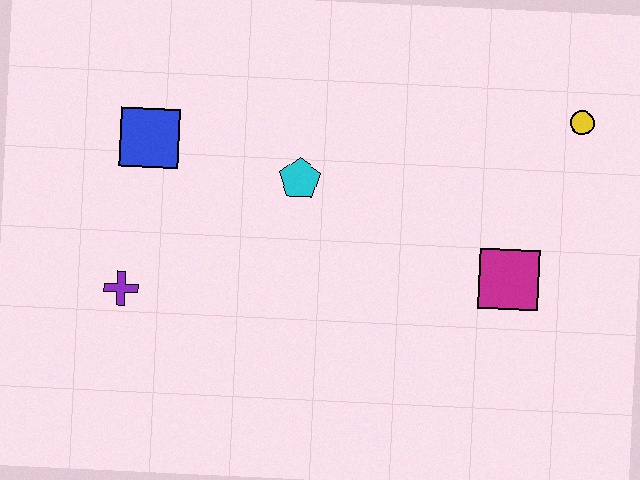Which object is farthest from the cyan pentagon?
The yellow circle is farthest from the cyan pentagon.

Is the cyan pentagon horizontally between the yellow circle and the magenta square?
No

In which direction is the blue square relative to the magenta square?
The blue square is to the left of the magenta square.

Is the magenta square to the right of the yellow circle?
No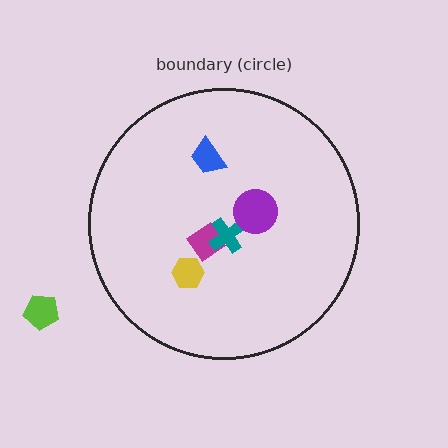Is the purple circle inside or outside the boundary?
Inside.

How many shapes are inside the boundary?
5 inside, 1 outside.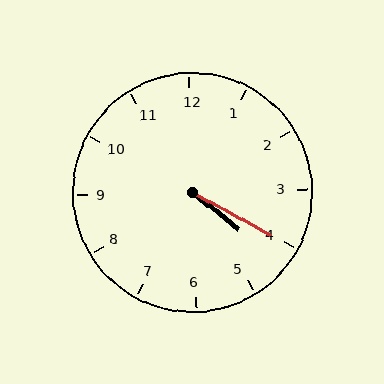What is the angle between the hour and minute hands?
Approximately 10 degrees.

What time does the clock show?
4:20.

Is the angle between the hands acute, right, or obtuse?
It is acute.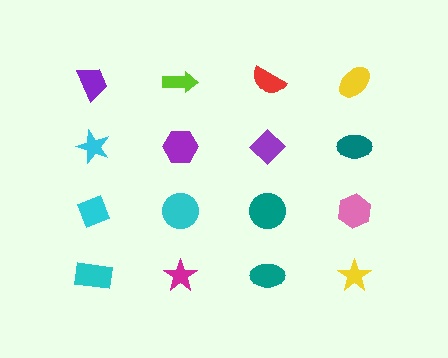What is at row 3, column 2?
A cyan circle.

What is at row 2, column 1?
A cyan star.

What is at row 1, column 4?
A yellow ellipse.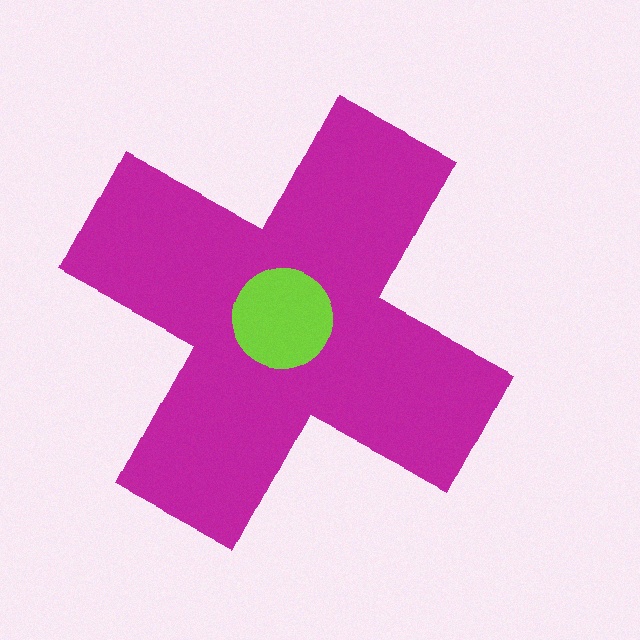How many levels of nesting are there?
2.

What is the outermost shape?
The magenta cross.